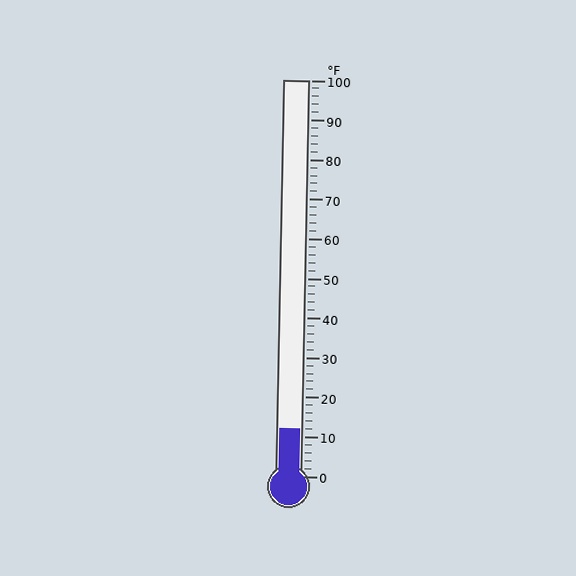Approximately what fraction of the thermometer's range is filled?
The thermometer is filled to approximately 10% of its range.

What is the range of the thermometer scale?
The thermometer scale ranges from 0°F to 100°F.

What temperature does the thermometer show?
The thermometer shows approximately 12°F.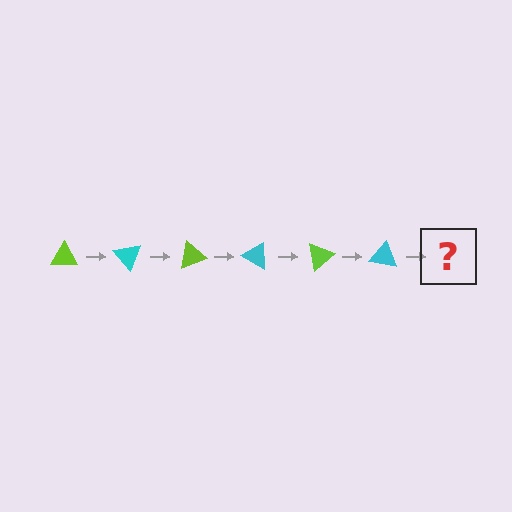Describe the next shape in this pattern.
It should be a lime triangle, rotated 300 degrees from the start.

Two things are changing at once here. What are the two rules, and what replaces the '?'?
The two rules are that it rotates 50 degrees each step and the color cycles through lime and cyan. The '?' should be a lime triangle, rotated 300 degrees from the start.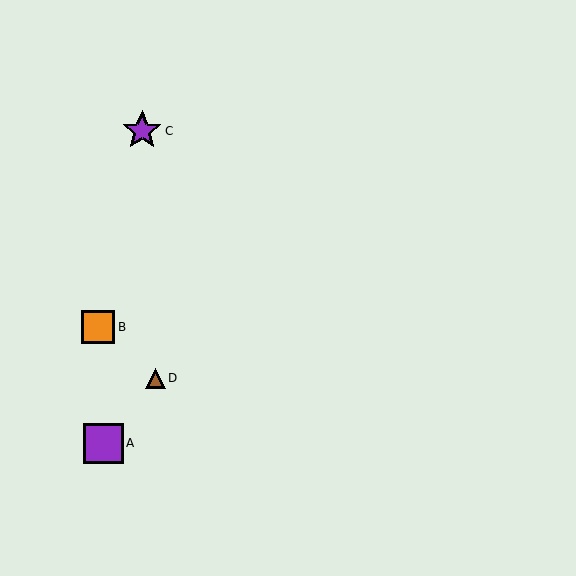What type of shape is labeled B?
Shape B is an orange square.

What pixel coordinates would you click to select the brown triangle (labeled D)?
Click at (155, 378) to select the brown triangle D.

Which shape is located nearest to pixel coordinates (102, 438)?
The purple square (labeled A) at (103, 443) is nearest to that location.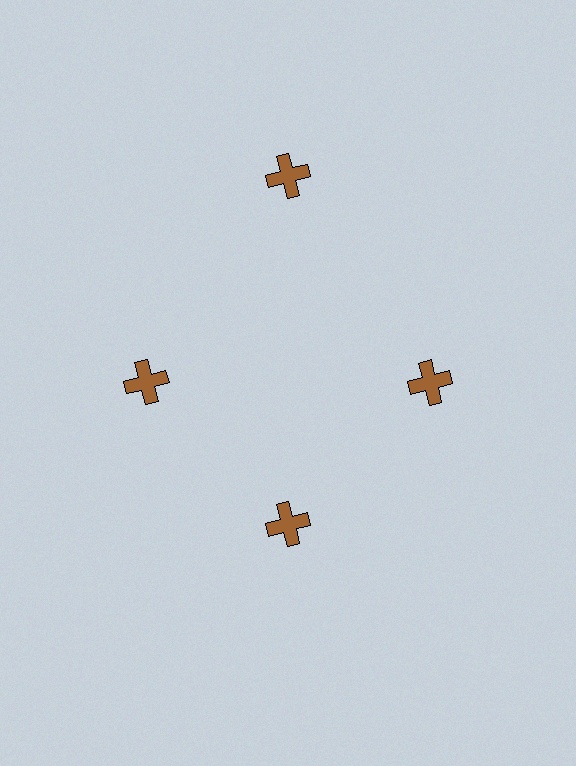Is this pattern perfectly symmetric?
No. The 4 brown crosses are arranged in a ring, but one element near the 12 o'clock position is pushed outward from the center, breaking the 4-fold rotational symmetry.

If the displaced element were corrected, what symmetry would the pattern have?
It would have 4-fold rotational symmetry — the pattern would map onto itself every 90 degrees.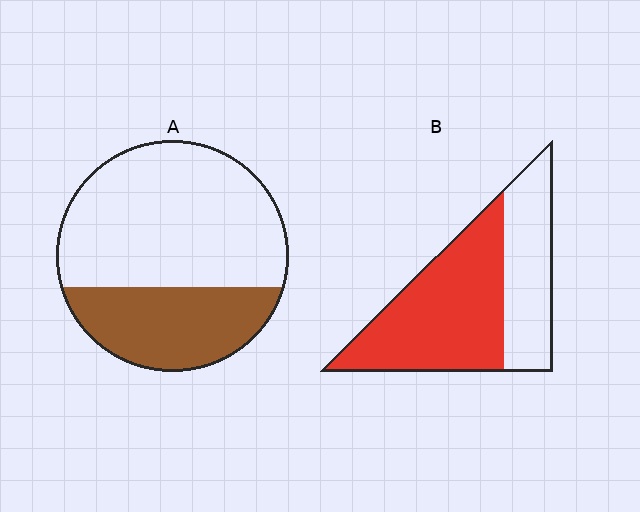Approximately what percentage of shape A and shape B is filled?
A is approximately 35% and B is approximately 60%.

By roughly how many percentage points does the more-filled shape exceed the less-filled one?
By roughly 30 percentage points (B over A).